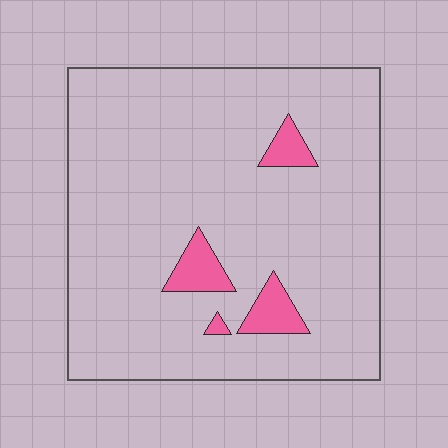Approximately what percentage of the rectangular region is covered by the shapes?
Approximately 5%.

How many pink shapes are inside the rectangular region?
4.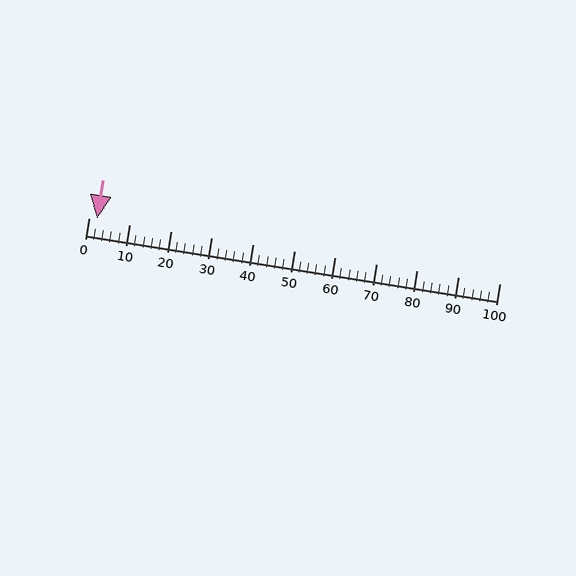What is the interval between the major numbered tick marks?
The major tick marks are spaced 10 units apart.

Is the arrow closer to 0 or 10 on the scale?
The arrow is closer to 0.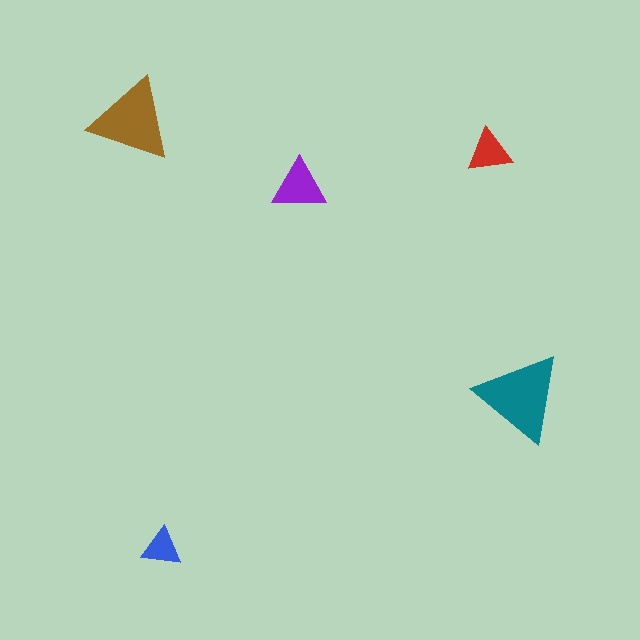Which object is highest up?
The brown triangle is topmost.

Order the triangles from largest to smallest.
the teal one, the brown one, the purple one, the red one, the blue one.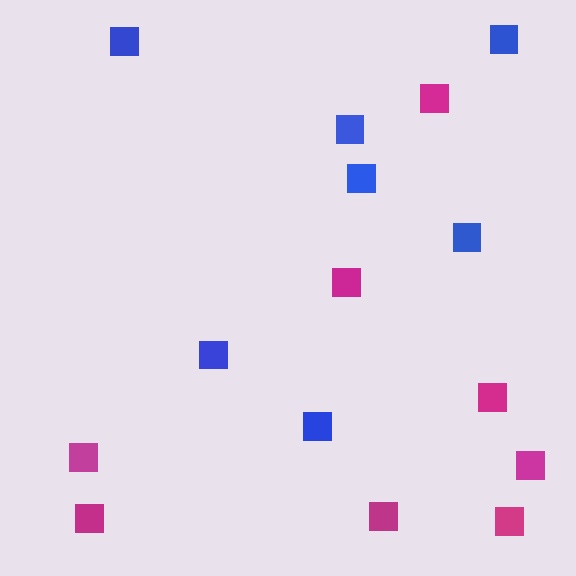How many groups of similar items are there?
There are 2 groups: one group of blue squares (7) and one group of magenta squares (8).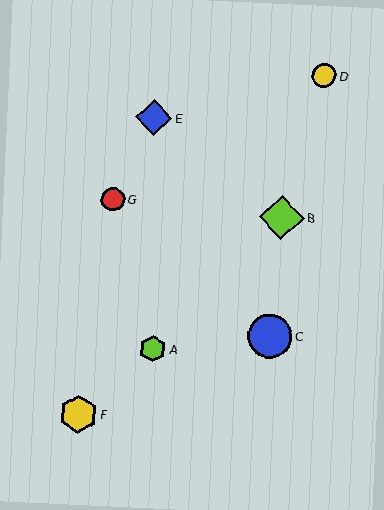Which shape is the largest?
The lime diamond (labeled B) is the largest.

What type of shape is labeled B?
Shape B is a lime diamond.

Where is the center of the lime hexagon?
The center of the lime hexagon is at (153, 349).